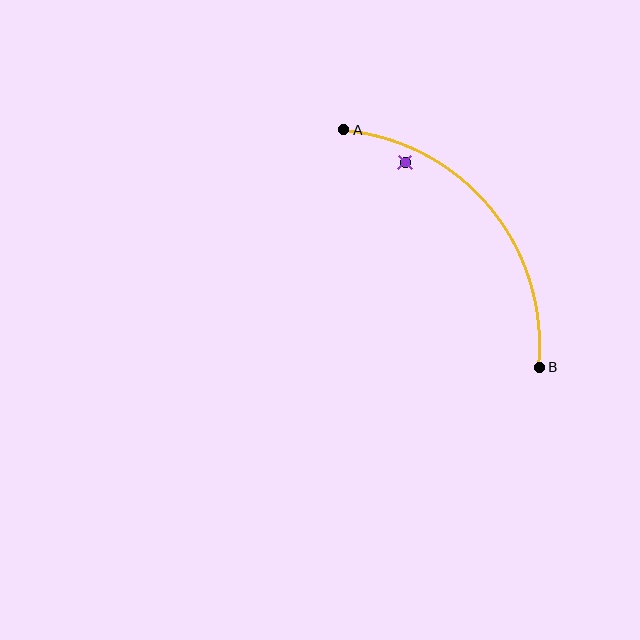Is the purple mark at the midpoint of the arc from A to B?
No — the purple mark does not lie on the arc at all. It sits slightly inside the curve.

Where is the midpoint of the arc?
The arc midpoint is the point on the curve farthest from the straight line joining A and B. It sits above and to the right of that line.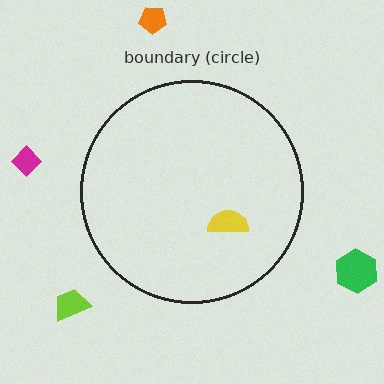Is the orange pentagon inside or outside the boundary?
Outside.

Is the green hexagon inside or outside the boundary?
Outside.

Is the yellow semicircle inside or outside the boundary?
Inside.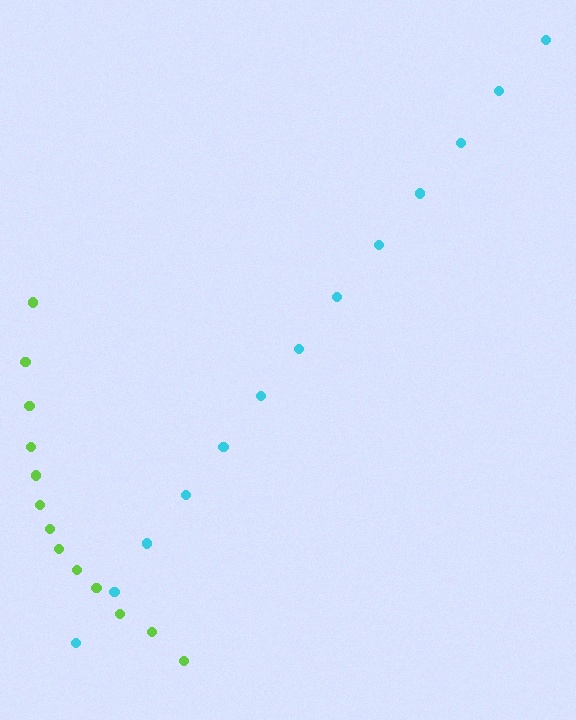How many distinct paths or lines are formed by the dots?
There are 2 distinct paths.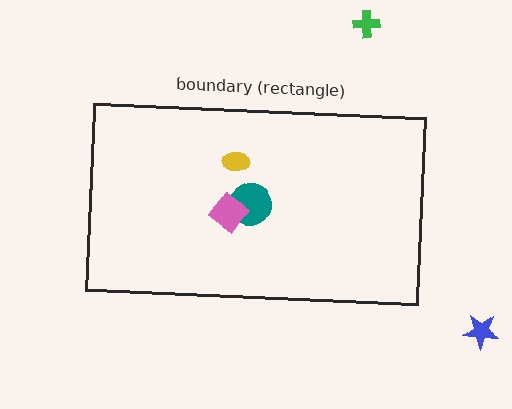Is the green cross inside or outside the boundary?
Outside.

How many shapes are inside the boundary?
3 inside, 2 outside.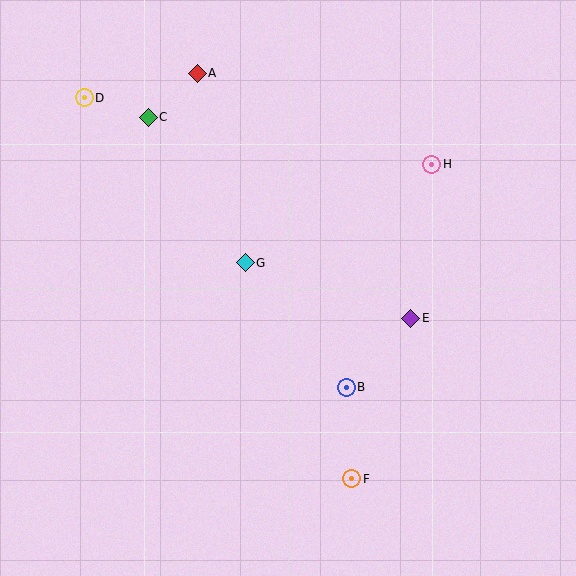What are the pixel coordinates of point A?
Point A is at (197, 73).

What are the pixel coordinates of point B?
Point B is at (346, 387).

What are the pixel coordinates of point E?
Point E is at (411, 318).